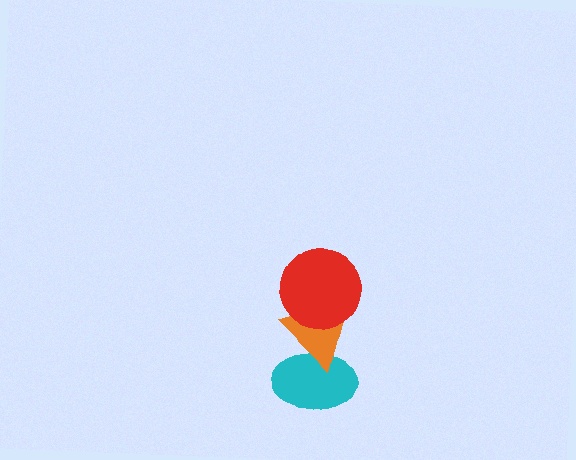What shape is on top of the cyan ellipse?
The orange triangle is on top of the cyan ellipse.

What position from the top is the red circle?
The red circle is 1st from the top.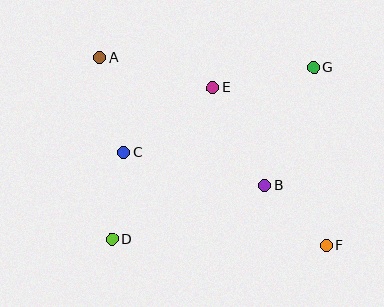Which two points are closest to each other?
Points B and F are closest to each other.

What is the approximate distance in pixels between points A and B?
The distance between A and B is approximately 209 pixels.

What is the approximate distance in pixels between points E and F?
The distance between E and F is approximately 195 pixels.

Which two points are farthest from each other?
Points A and F are farthest from each other.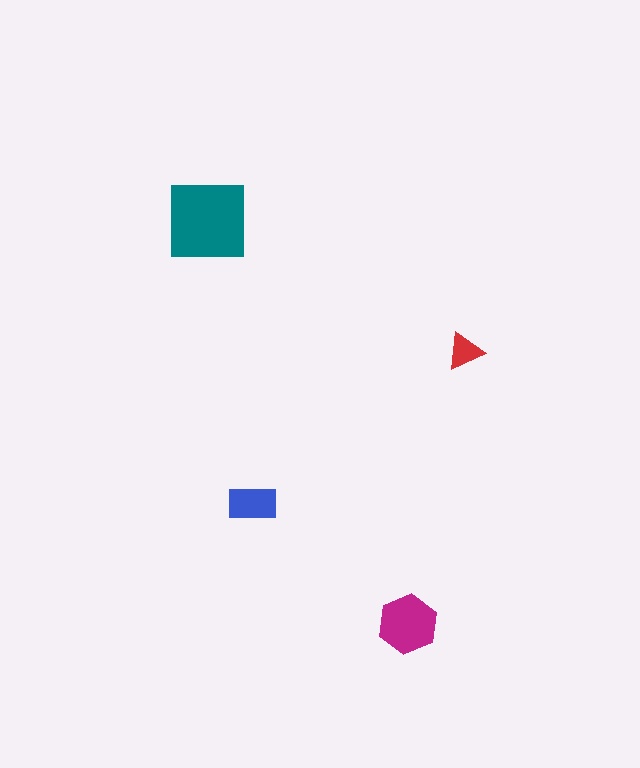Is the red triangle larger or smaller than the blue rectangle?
Smaller.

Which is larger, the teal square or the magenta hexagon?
The teal square.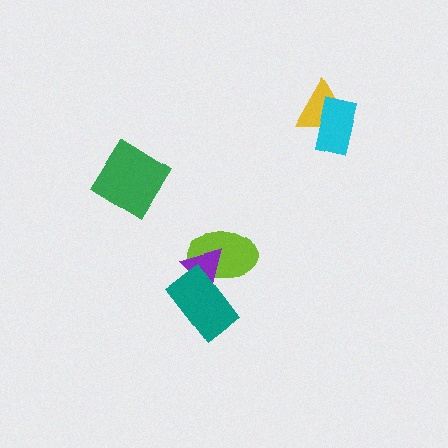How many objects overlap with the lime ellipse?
2 objects overlap with the lime ellipse.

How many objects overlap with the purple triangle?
2 objects overlap with the purple triangle.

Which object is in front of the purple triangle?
The teal rectangle is in front of the purple triangle.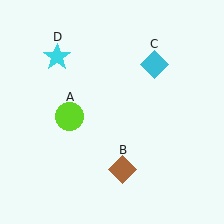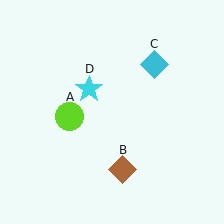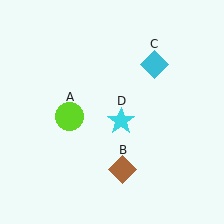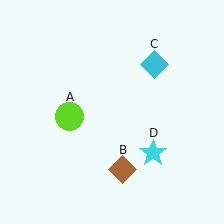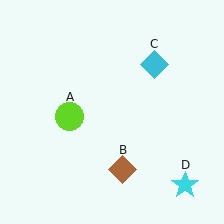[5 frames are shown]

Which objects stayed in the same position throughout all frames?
Lime circle (object A) and brown diamond (object B) and cyan diamond (object C) remained stationary.